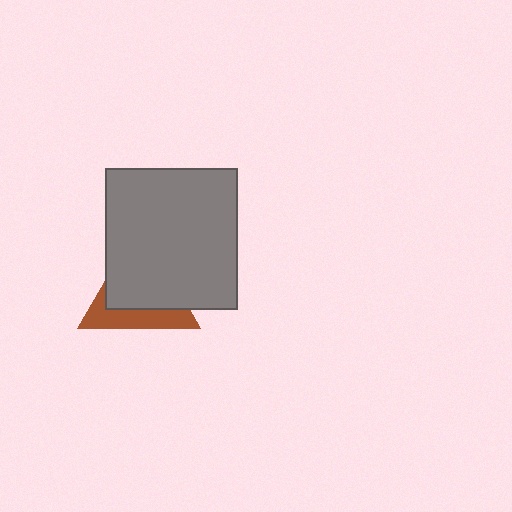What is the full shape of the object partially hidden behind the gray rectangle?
The partially hidden object is a brown triangle.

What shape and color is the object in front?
The object in front is a gray rectangle.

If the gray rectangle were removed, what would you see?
You would see the complete brown triangle.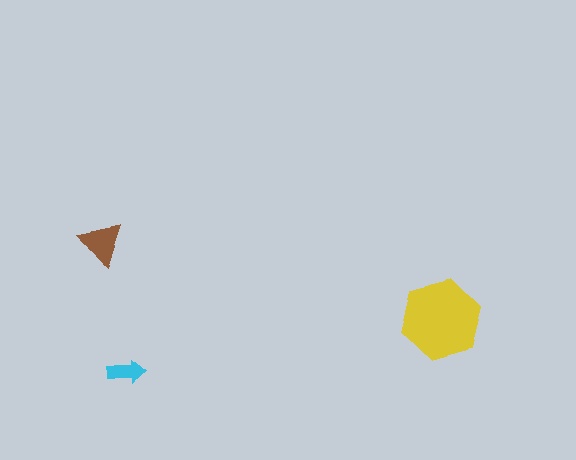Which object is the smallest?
The cyan arrow.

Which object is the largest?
The yellow hexagon.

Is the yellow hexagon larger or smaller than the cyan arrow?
Larger.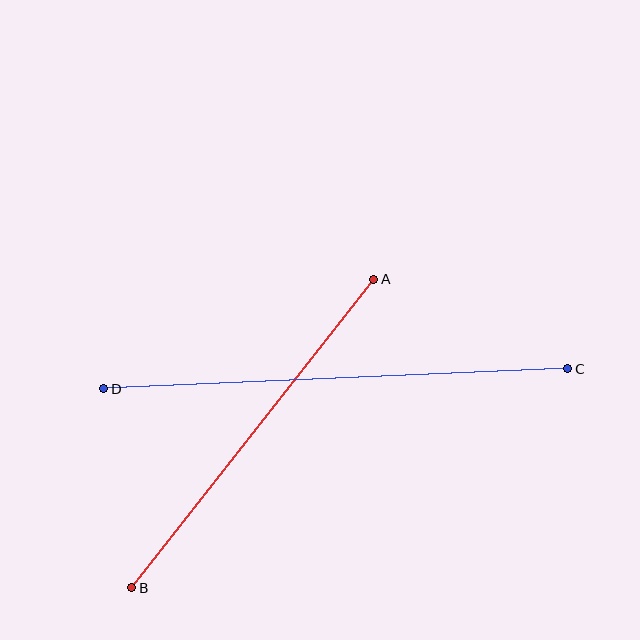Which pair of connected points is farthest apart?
Points C and D are farthest apart.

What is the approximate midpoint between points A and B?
The midpoint is at approximately (253, 434) pixels.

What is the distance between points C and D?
The distance is approximately 464 pixels.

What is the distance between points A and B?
The distance is approximately 392 pixels.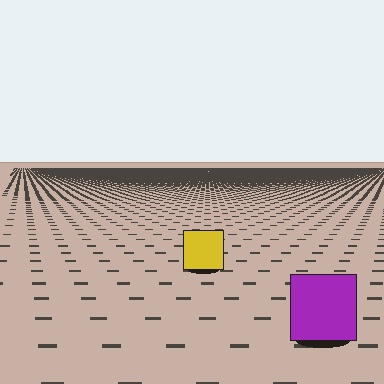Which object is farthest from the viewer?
The yellow square is farthest from the viewer. It appears smaller and the ground texture around it is denser.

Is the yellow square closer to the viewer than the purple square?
No. The purple square is closer — you can tell from the texture gradient: the ground texture is coarser near it.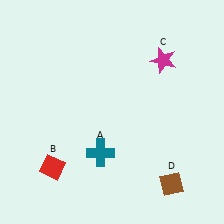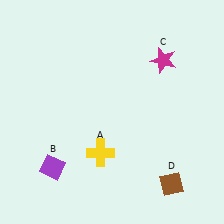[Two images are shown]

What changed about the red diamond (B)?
In Image 1, B is red. In Image 2, it changed to purple.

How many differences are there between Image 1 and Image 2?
There are 2 differences between the two images.